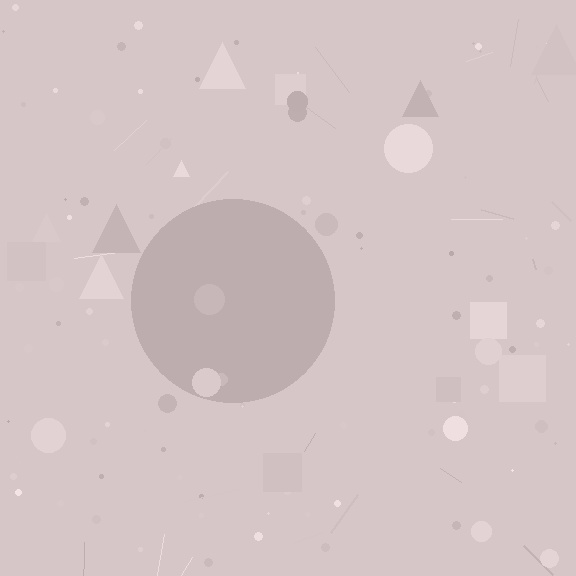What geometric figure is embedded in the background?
A circle is embedded in the background.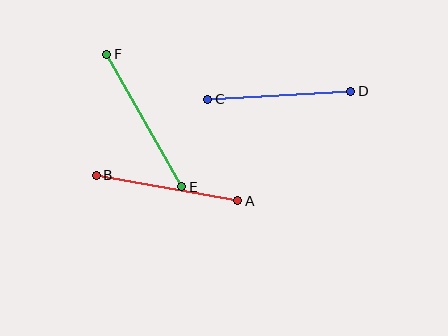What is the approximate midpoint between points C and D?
The midpoint is at approximately (279, 95) pixels.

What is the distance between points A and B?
The distance is approximately 143 pixels.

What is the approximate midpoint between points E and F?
The midpoint is at approximately (144, 121) pixels.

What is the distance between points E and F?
The distance is approximately 152 pixels.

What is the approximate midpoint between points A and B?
The midpoint is at approximately (167, 188) pixels.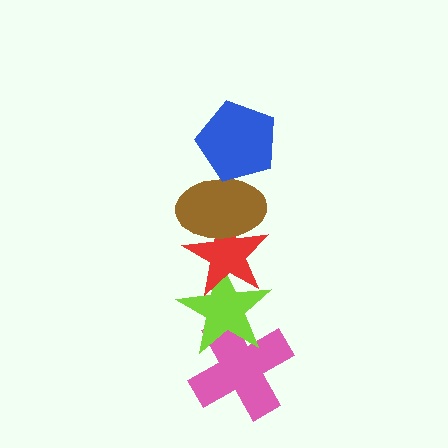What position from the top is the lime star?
The lime star is 4th from the top.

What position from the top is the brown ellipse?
The brown ellipse is 2nd from the top.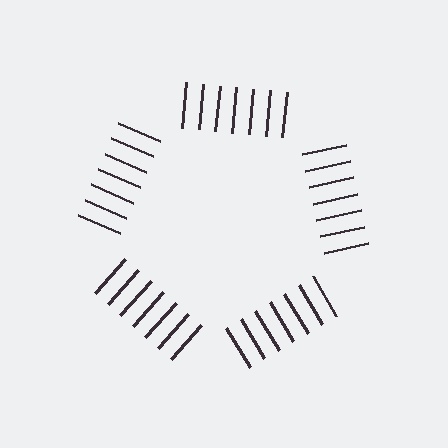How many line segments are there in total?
35 — 7 along each of the 5 edges.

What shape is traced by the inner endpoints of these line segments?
An illusory pentagon — the line segments terminate on its edges but no continuous stroke is drawn.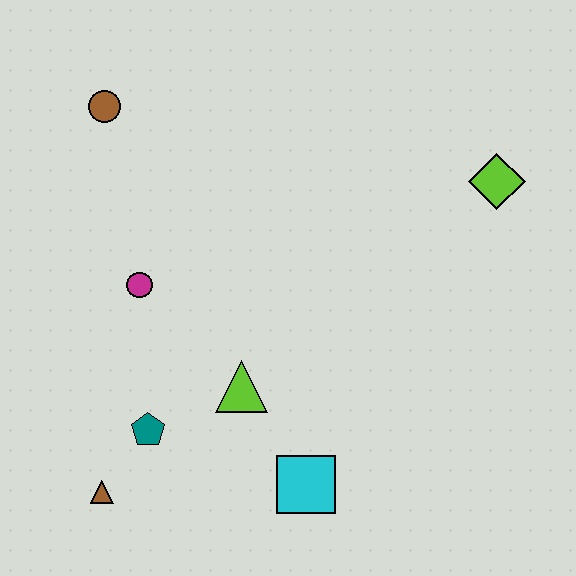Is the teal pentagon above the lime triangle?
No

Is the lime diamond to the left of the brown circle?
No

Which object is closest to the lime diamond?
The lime triangle is closest to the lime diamond.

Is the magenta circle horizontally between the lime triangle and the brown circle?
Yes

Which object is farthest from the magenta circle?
The lime diamond is farthest from the magenta circle.